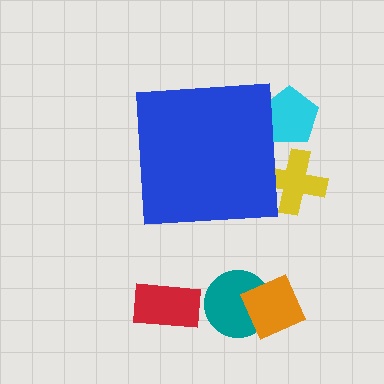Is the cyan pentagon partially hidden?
Yes, the cyan pentagon is partially hidden behind the blue square.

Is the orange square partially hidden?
No, the orange square is fully visible.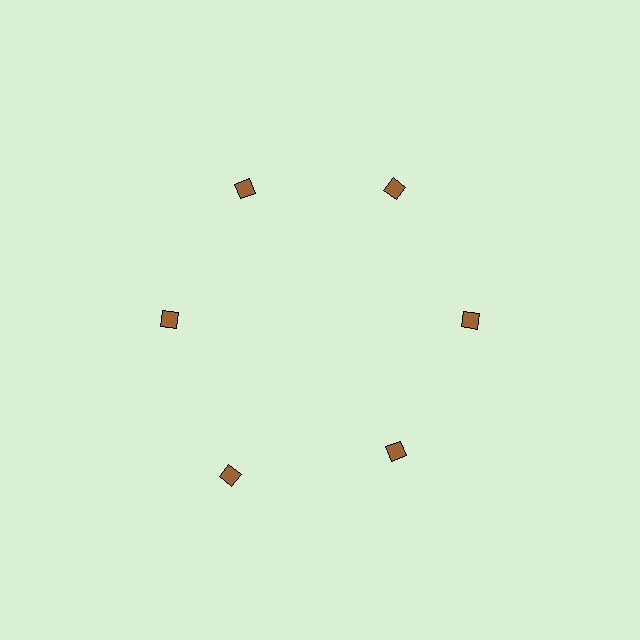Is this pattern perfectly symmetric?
No. The 6 brown diamonds are arranged in a ring, but one element near the 7 o'clock position is pushed outward from the center, breaking the 6-fold rotational symmetry.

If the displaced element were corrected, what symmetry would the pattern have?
It would have 6-fold rotational symmetry — the pattern would map onto itself every 60 degrees.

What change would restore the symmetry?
The symmetry would be restored by moving it inward, back onto the ring so that all 6 diamonds sit at equal angles and equal distance from the center.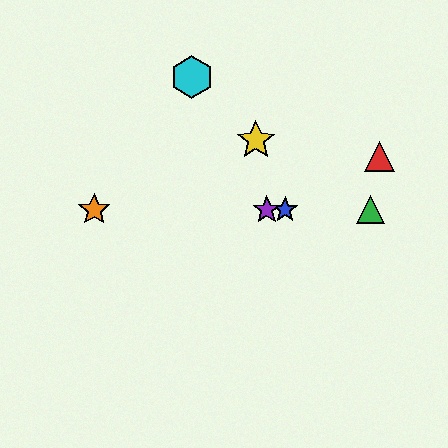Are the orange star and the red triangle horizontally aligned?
No, the orange star is at y≈210 and the red triangle is at y≈157.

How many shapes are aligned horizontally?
4 shapes (the blue star, the green triangle, the purple star, the orange star) are aligned horizontally.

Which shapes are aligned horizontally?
The blue star, the green triangle, the purple star, the orange star are aligned horizontally.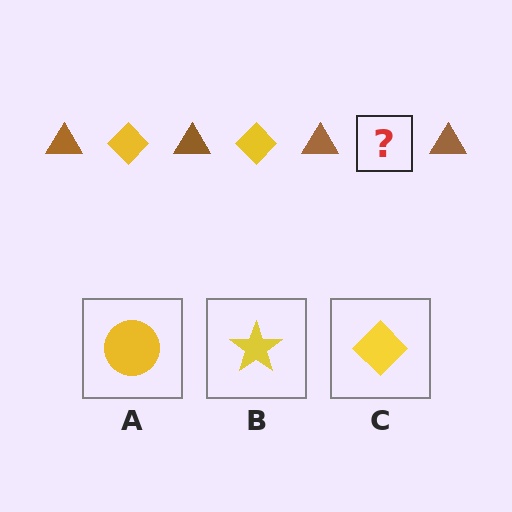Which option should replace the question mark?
Option C.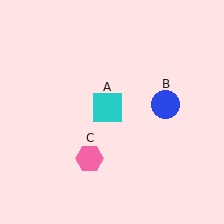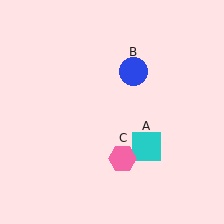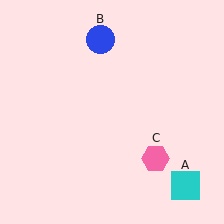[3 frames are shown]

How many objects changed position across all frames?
3 objects changed position: cyan square (object A), blue circle (object B), pink hexagon (object C).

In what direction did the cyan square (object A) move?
The cyan square (object A) moved down and to the right.